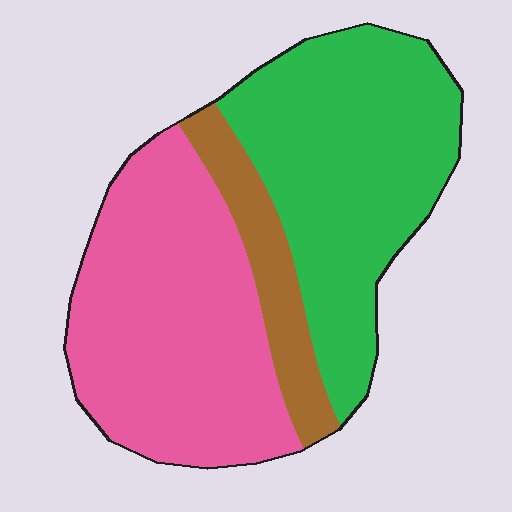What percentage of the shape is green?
Green takes up about two fifths (2/5) of the shape.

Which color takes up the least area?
Brown, at roughly 15%.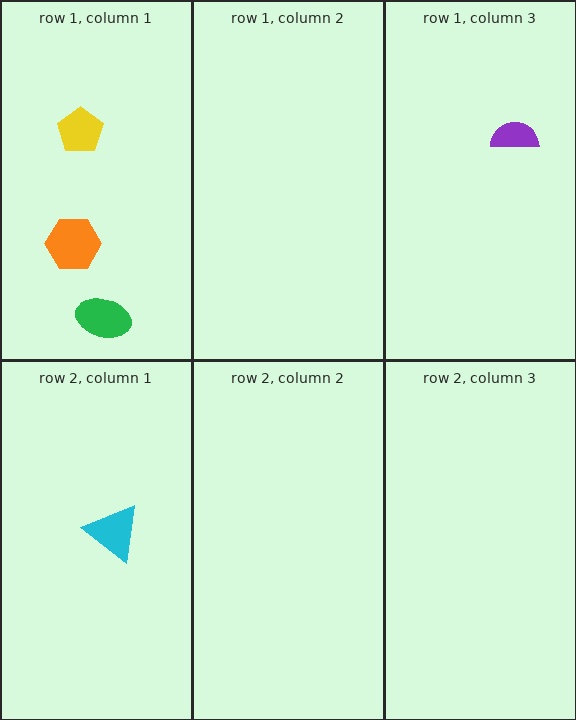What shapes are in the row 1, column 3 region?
The purple semicircle.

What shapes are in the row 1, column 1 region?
The green ellipse, the yellow pentagon, the orange hexagon.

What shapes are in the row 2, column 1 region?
The cyan triangle.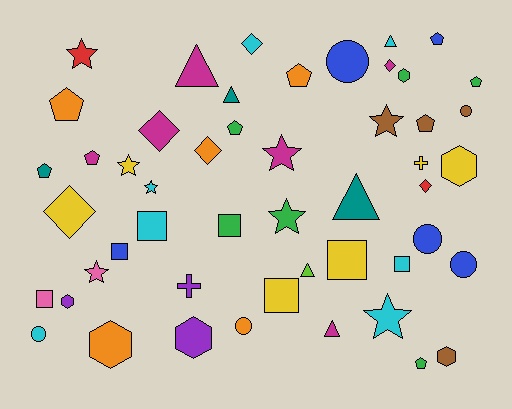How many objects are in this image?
There are 50 objects.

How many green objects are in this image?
There are 6 green objects.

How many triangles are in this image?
There are 6 triangles.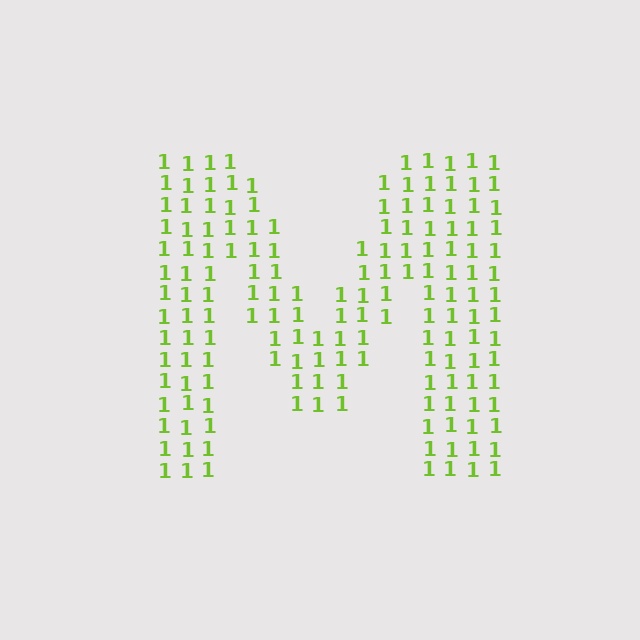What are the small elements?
The small elements are digit 1's.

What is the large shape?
The large shape is the letter M.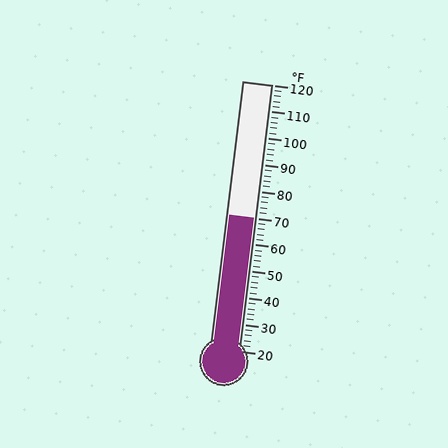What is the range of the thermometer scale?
The thermometer scale ranges from 20°F to 120°F.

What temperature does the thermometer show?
The thermometer shows approximately 70°F.